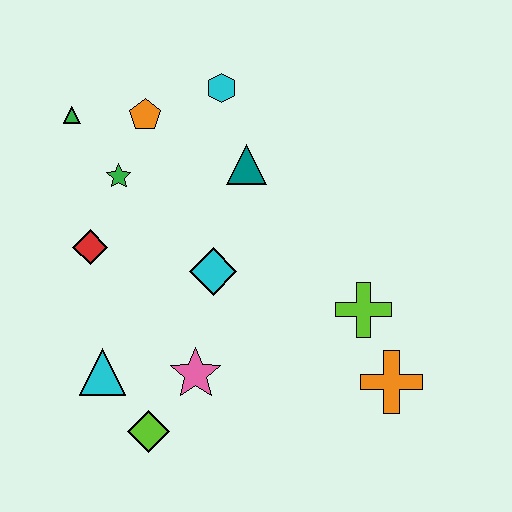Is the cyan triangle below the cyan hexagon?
Yes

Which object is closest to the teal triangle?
The cyan hexagon is closest to the teal triangle.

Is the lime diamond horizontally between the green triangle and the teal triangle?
Yes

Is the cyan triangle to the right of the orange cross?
No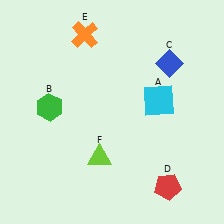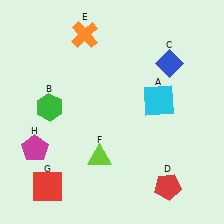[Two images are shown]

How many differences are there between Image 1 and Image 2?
There are 2 differences between the two images.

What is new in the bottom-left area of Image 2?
A red square (G) was added in the bottom-left area of Image 2.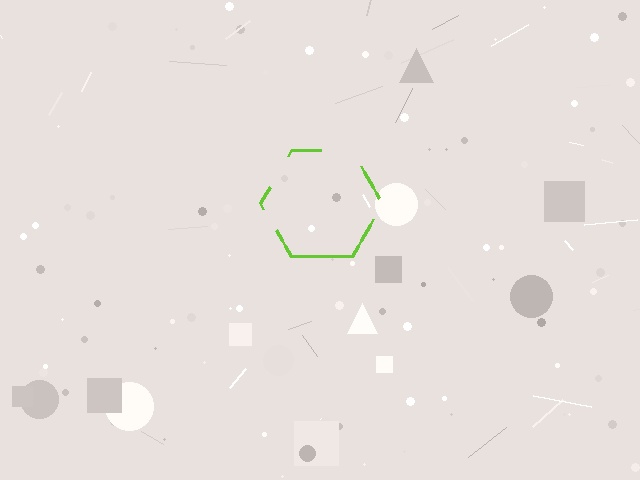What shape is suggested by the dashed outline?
The dashed outline suggests a hexagon.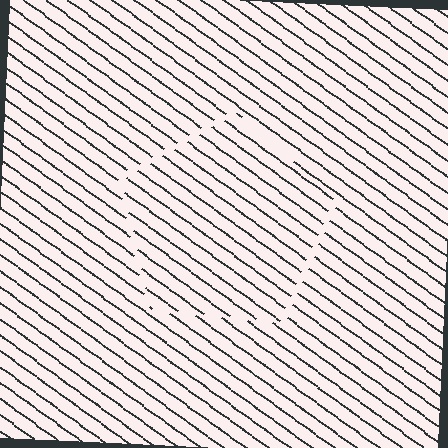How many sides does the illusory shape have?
5 sides — the line-ends trace a pentagon.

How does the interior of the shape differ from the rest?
The interior of the shape contains the same grating, shifted by half a period — the contour is defined by the phase discontinuity where line-ends from the inner and outer gratings abut.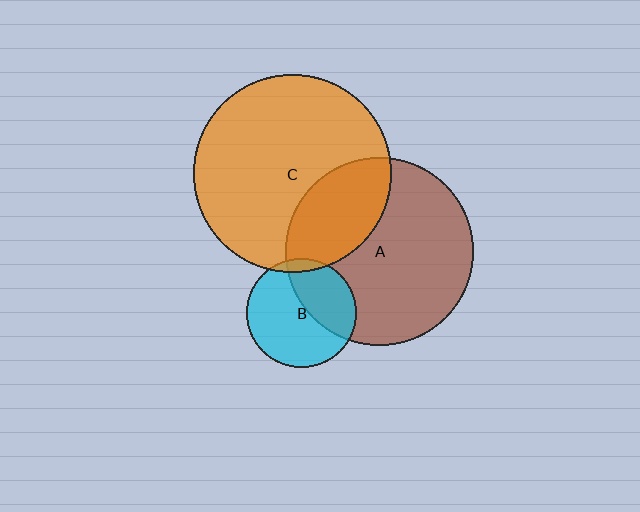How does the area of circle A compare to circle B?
Approximately 3.0 times.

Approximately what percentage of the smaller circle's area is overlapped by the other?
Approximately 30%.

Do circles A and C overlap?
Yes.